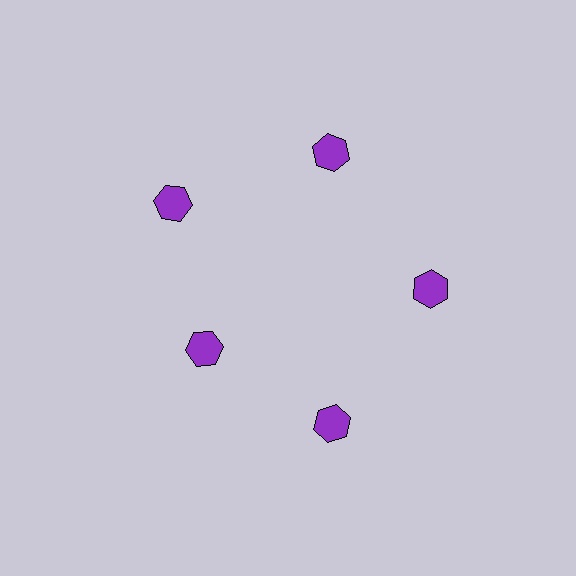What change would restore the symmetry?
The symmetry would be restored by moving it outward, back onto the ring so that all 5 hexagons sit at equal angles and equal distance from the center.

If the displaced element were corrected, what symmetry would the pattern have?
It would have 5-fold rotational symmetry — the pattern would map onto itself every 72 degrees.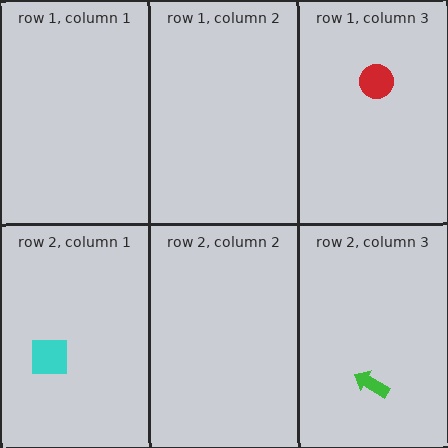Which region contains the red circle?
The row 1, column 3 region.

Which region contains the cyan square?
The row 2, column 1 region.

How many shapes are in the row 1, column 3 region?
1.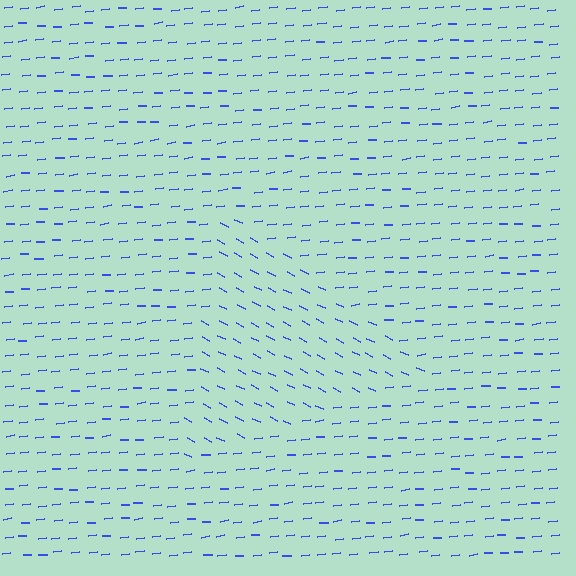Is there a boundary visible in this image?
Yes, there is a texture boundary formed by a change in line orientation.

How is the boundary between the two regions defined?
The boundary is defined purely by a change in line orientation (approximately 33 degrees difference). All lines are the same color and thickness.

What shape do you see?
I see a triangle.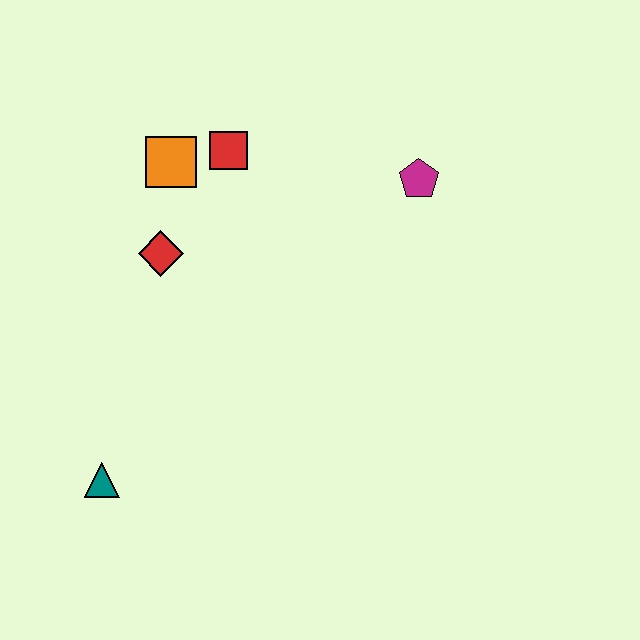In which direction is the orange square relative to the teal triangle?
The orange square is above the teal triangle.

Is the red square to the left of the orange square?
No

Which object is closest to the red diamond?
The orange square is closest to the red diamond.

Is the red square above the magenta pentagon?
Yes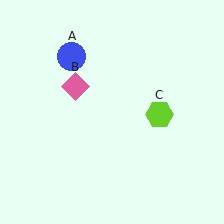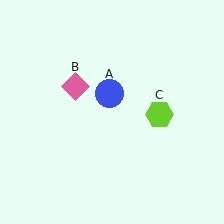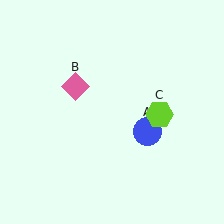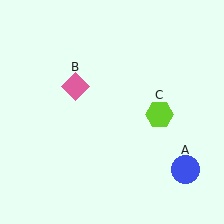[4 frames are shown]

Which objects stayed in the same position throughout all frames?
Pink diamond (object B) and lime hexagon (object C) remained stationary.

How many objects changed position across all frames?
1 object changed position: blue circle (object A).